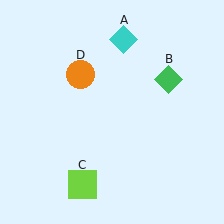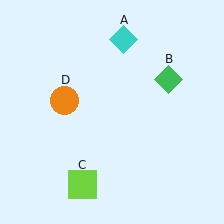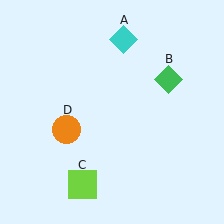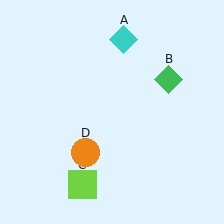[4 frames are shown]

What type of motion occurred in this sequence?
The orange circle (object D) rotated counterclockwise around the center of the scene.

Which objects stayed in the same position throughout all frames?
Cyan diamond (object A) and green diamond (object B) and lime square (object C) remained stationary.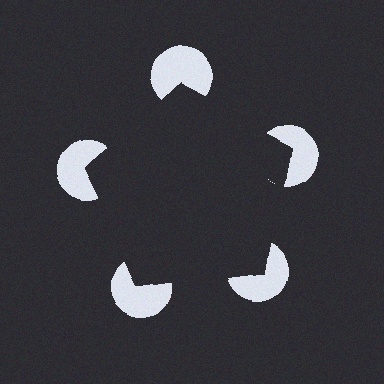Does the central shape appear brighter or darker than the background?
It typically appears slightly darker than the background, even though no actual brightness change is drawn.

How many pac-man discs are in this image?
There are 5 — one at each vertex of the illusory pentagon.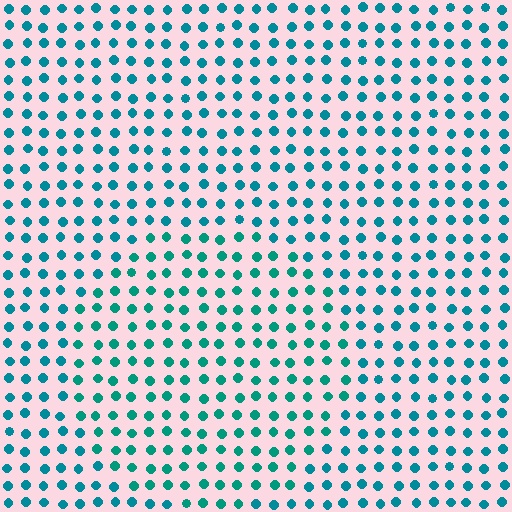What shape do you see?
I see a circle.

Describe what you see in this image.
The image is filled with small teal elements in a uniform arrangement. A circle-shaped region is visible where the elements are tinted to a slightly different hue, forming a subtle color boundary.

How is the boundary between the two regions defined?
The boundary is defined purely by a slight shift in hue (about 17 degrees). Spacing, size, and orientation are identical on both sides.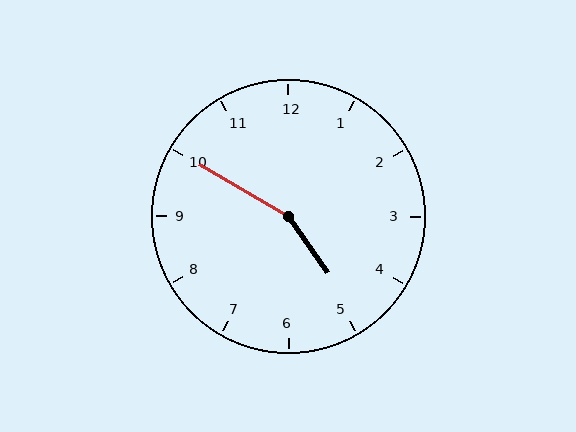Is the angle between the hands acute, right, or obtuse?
It is obtuse.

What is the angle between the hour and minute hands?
Approximately 155 degrees.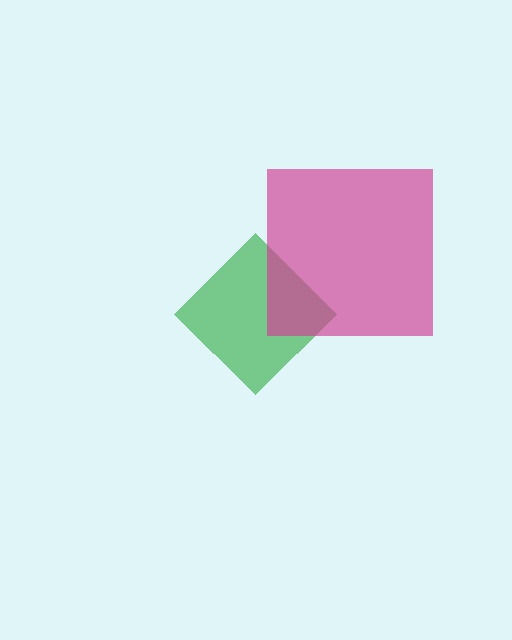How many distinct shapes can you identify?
There are 2 distinct shapes: a green diamond, a magenta square.